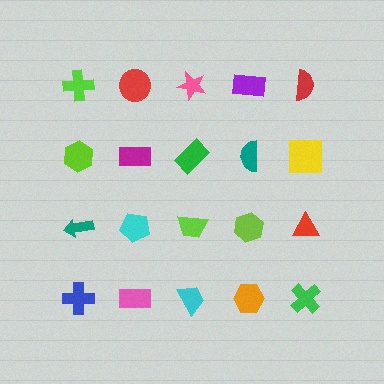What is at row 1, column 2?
A red circle.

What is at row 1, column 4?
A purple rectangle.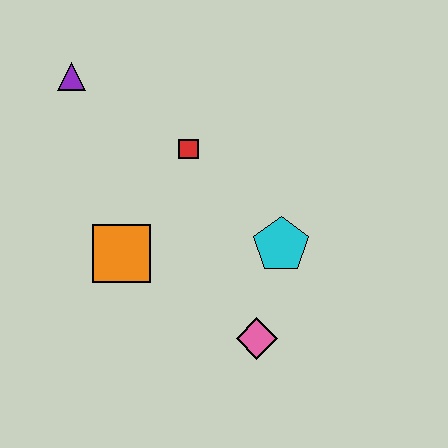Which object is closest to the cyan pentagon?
The pink diamond is closest to the cyan pentagon.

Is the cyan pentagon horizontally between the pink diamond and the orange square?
No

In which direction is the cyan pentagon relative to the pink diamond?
The cyan pentagon is above the pink diamond.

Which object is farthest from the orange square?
The purple triangle is farthest from the orange square.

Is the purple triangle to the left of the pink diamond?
Yes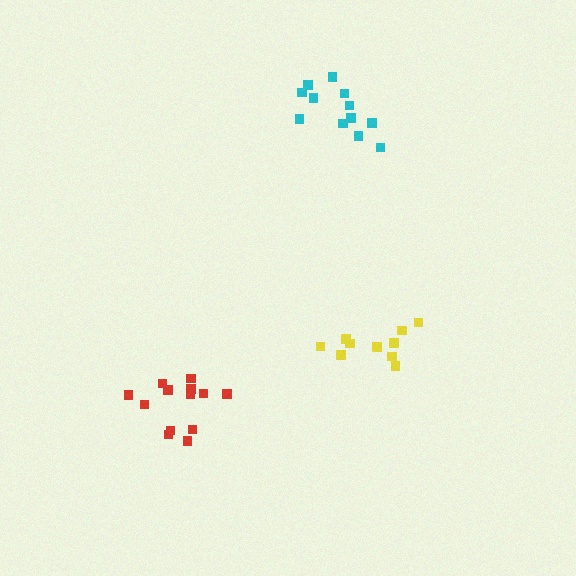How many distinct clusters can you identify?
There are 3 distinct clusters.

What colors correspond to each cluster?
The clusters are colored: cyan, red, yellow.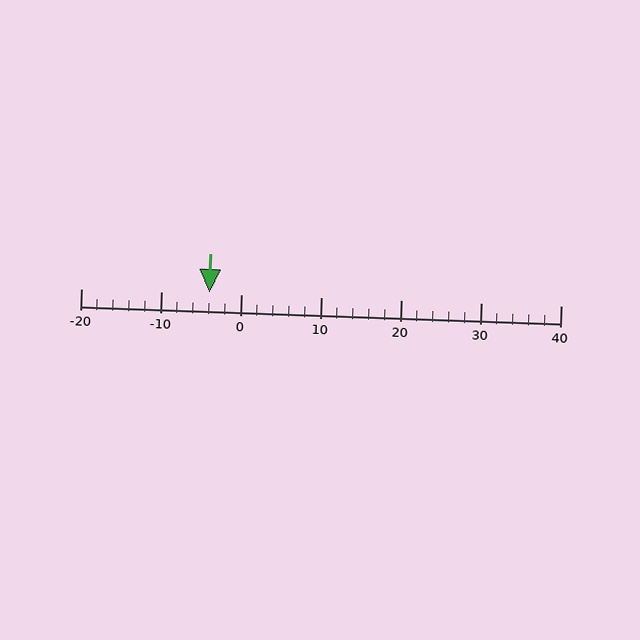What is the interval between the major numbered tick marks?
The major tick marks are spaced 10 units apart.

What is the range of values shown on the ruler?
The ruler shows values from -20 to 40.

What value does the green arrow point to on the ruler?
The green arrow points to approximately -4.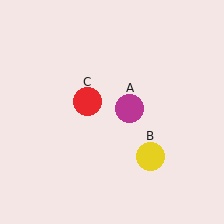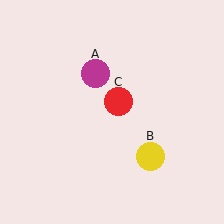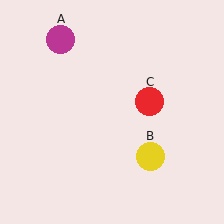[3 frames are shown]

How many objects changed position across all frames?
2 objects changed position: magenta circle (object A), red circle (object C).